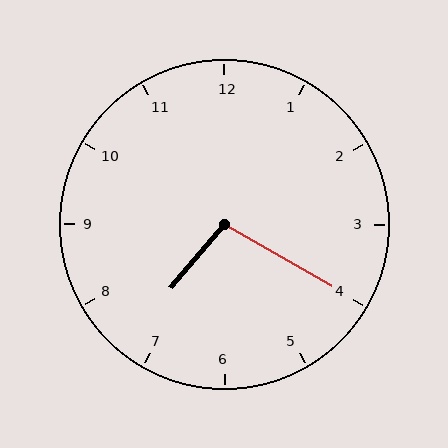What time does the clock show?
7:20.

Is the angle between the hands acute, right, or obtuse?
It is obtuse.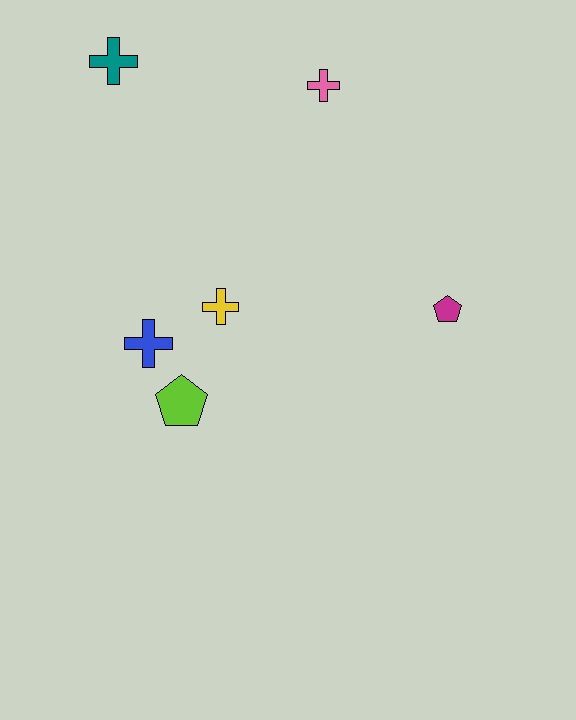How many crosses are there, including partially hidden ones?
There are 4 crosses.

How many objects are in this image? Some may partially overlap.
There are 6 objects.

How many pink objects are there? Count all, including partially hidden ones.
There is 1 pink object.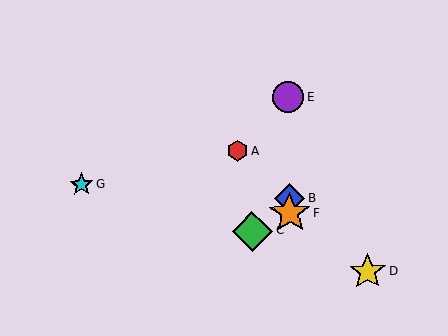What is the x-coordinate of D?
Object D is at x≈368.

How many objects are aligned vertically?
3 objects (B, E, F) are aligned vertically.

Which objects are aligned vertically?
Objects B, E, F are aligned vertically.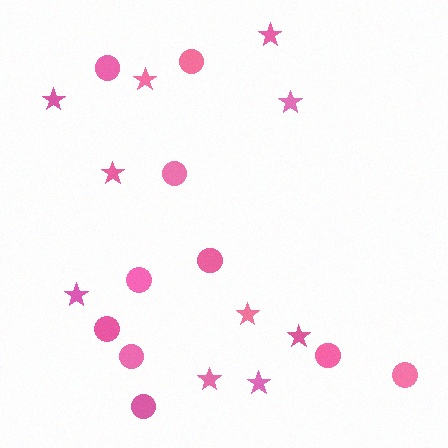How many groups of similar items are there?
There are 2 groups: one group of stars (10) and one group of circles (10).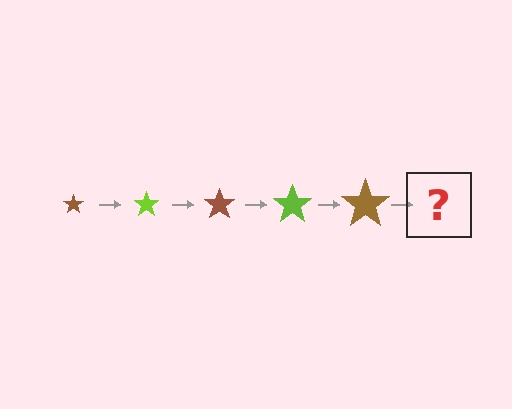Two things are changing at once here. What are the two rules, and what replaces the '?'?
The two rules are that the star grows larger each step and the color cycles through brown and lime. The '?' should be a lime star, larger than the previous one.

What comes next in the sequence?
The next element should be a lime star, larger than the previous one.